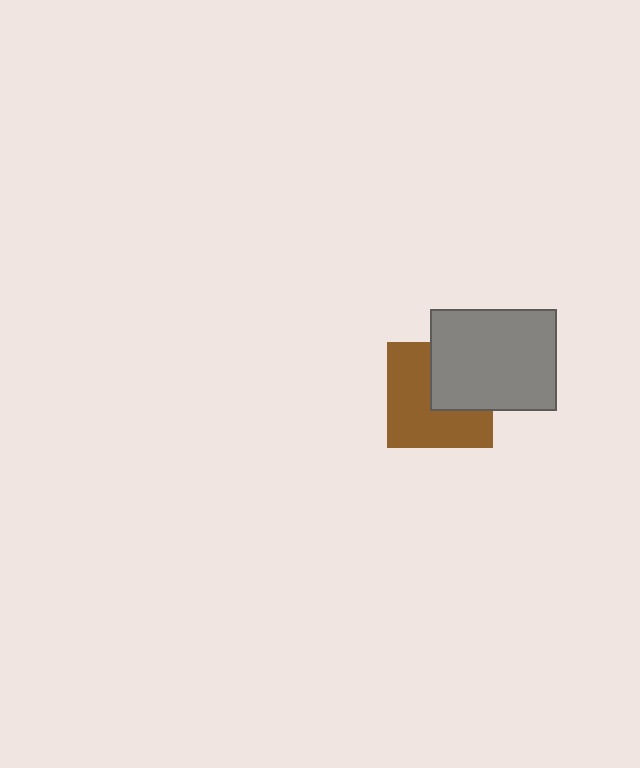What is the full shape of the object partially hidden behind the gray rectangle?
The partially hidden object is a brown square.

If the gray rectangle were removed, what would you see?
You would see the complete brown square.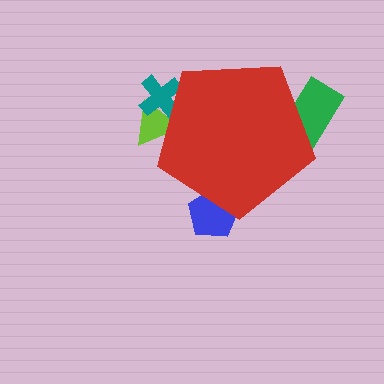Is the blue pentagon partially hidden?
Yes, the blue pentagon is partially hidden behind the red pentagon.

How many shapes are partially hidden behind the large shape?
4 shapes are partially hidden.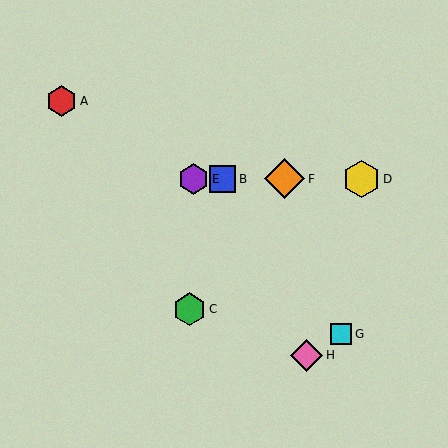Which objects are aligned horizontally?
Objects B, D, E, F are aligned horizontally.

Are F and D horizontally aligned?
Yes, both are at y≈179.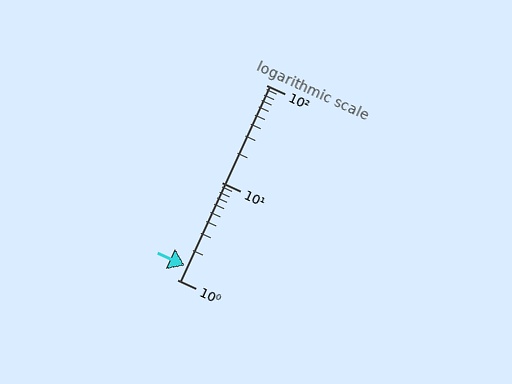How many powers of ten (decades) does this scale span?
The scale spans 2 decades, from 1 to 100.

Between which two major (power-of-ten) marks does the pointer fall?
The pointer is between 1 and 10.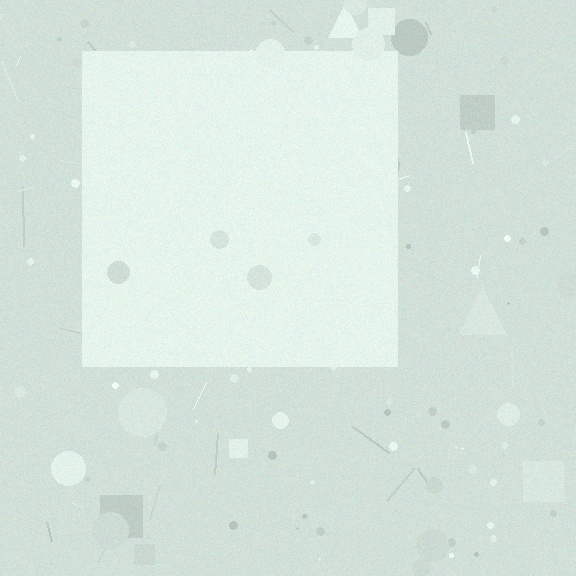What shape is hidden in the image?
A square is hidden in the image.